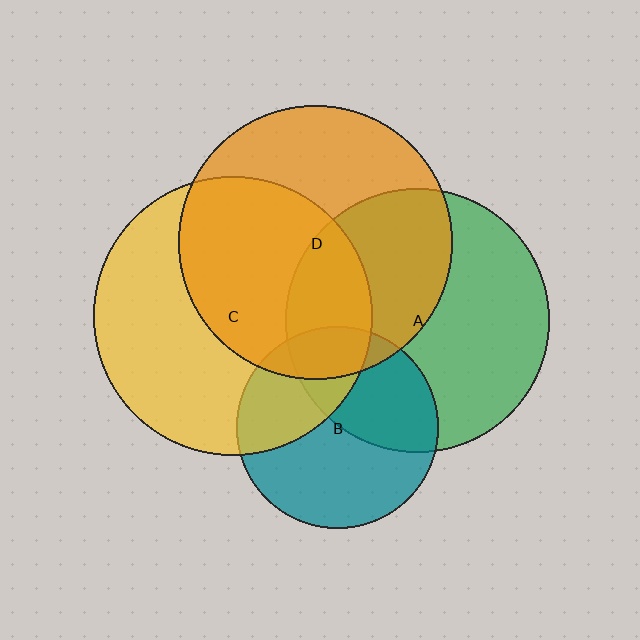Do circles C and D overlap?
Yes.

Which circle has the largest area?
Circle C (yellow).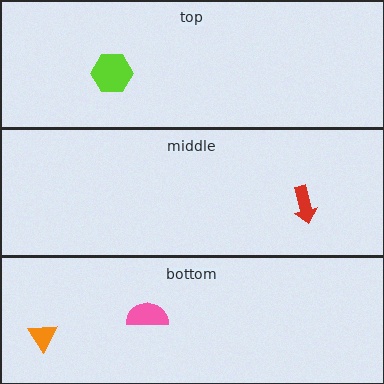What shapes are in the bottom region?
The pink semicircle, the orange triangle.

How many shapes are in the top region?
1.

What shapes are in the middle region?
The red arrow.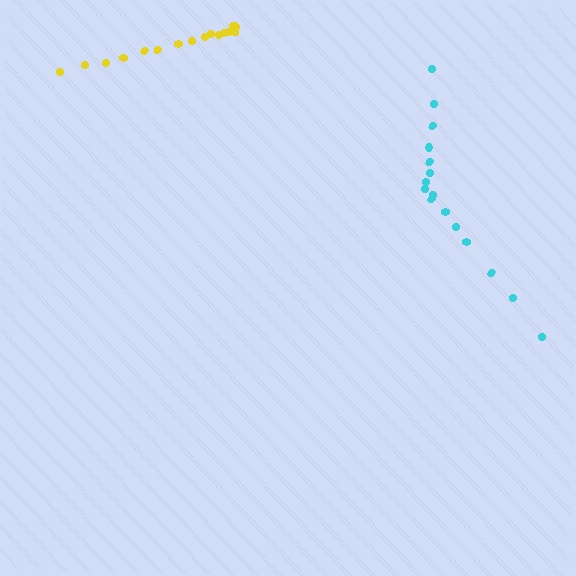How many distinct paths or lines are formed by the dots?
There are 2 distinct paths.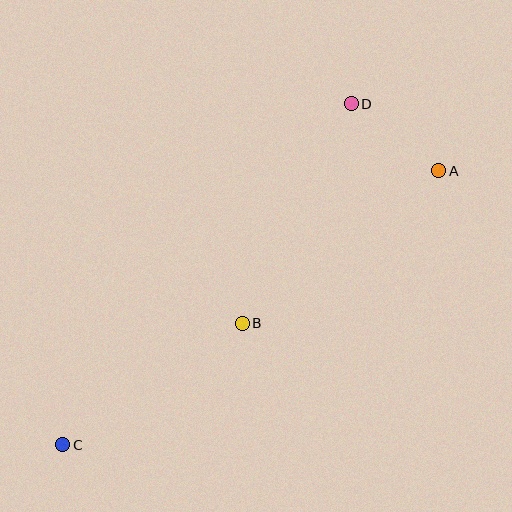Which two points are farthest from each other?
Points A and C are farthest from each other.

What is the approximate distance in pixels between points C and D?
The distance between C and D is approximately 447 pixels.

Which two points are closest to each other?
Points A and D are closest to each other.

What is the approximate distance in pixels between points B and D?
The distance between B and D is approximately 245 pixels.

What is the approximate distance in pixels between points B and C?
The distance between B and C is approximately 217 pixels.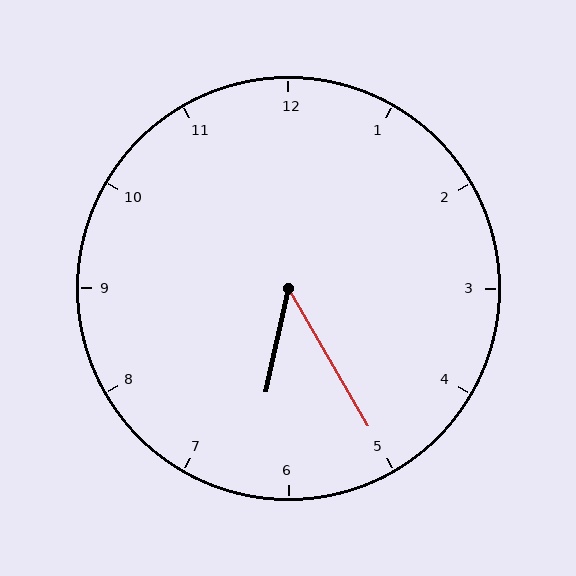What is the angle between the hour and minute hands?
Approximately 42 degrees.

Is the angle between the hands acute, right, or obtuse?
It is acute.